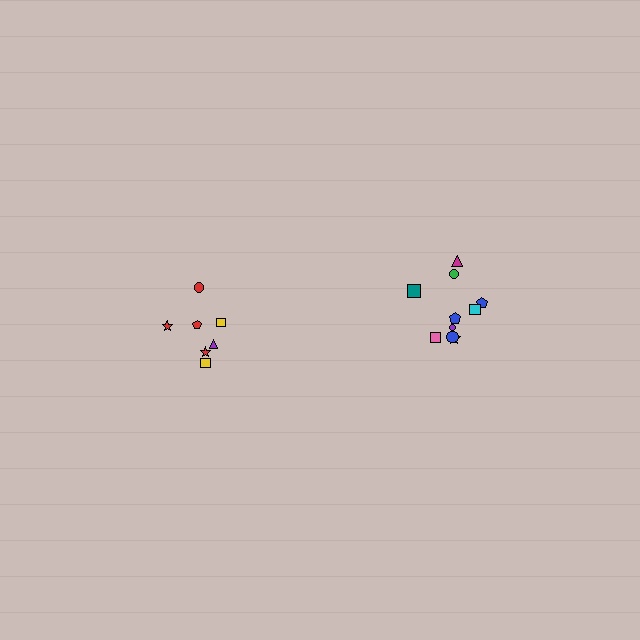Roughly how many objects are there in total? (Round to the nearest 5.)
Roughly 15 objects in total.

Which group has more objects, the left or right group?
The right group.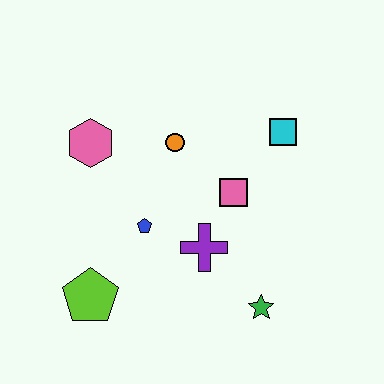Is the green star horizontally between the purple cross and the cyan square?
Yes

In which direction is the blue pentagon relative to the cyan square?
The blue pentagon is to the left of the cyan square.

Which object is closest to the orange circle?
The pink square is closest to the orange circle.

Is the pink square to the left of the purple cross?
No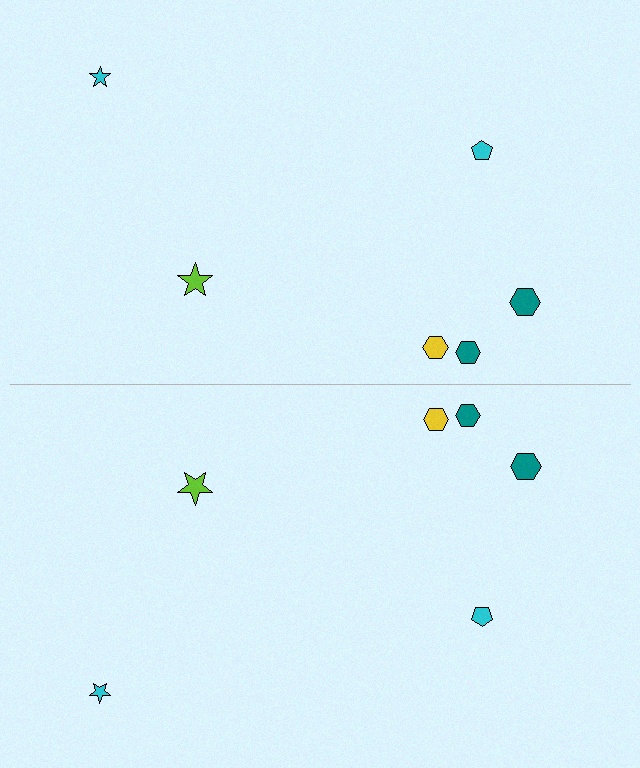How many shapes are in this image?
There are 12 shapes in this image.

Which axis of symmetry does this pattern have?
The pattern has a horizontal axis of symmetry running through the center of the image.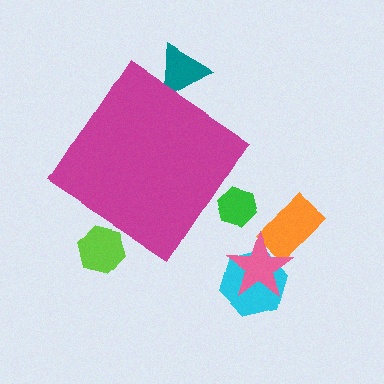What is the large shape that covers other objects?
A magenta diamond.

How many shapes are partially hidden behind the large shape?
3 shapes are partially hidden.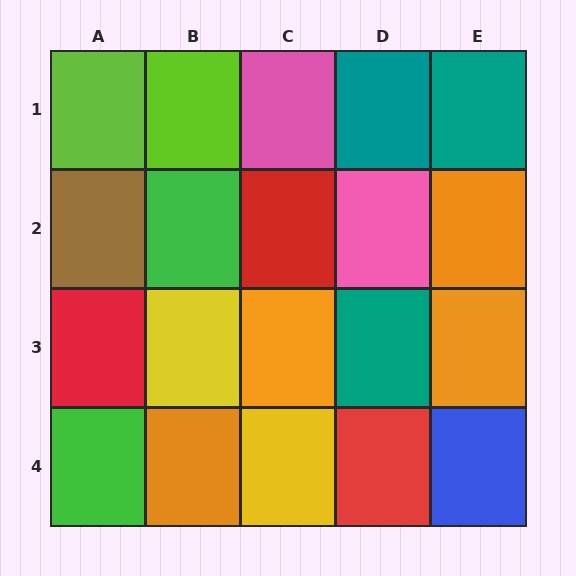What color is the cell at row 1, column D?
Teal.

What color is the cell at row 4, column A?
Green.